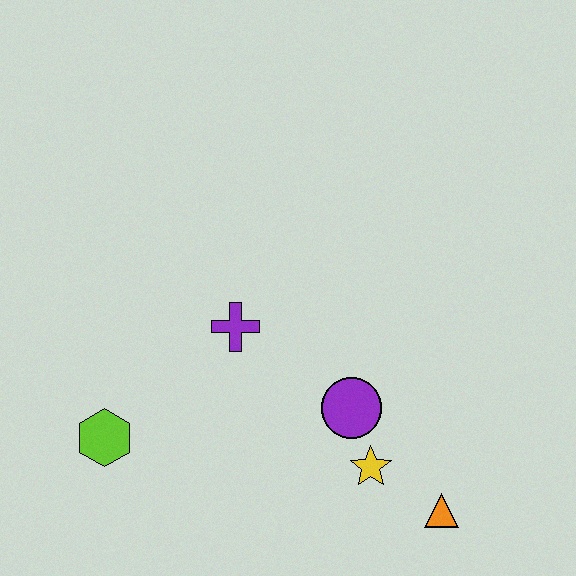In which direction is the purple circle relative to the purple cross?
The purple circle is to the right of the purple cross.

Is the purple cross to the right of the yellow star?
No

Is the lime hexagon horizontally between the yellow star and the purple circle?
No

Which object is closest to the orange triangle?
The yellow star is closest to the orange triangle.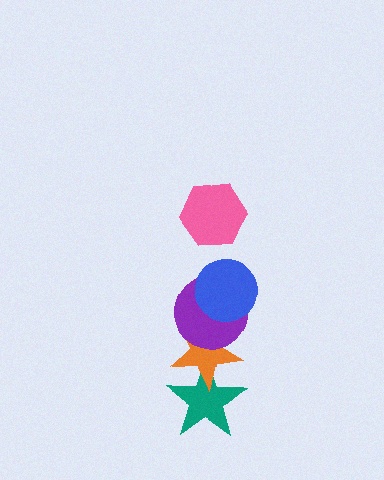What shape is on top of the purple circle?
The blue circle is on top of the purple circle.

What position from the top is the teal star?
The teal star is 5th from the top.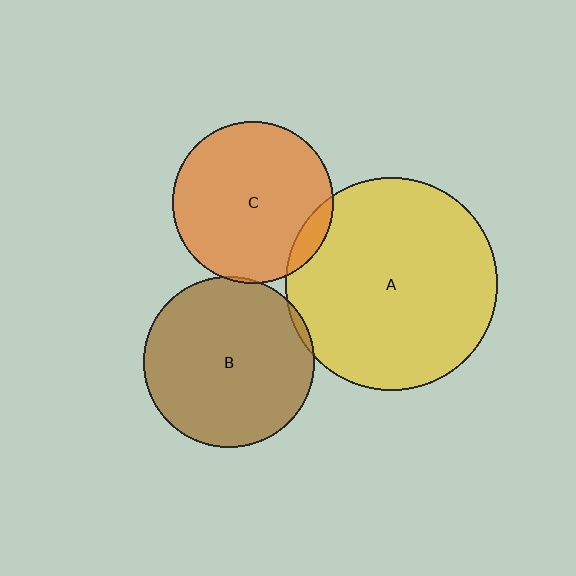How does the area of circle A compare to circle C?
Approximately 1.7 times.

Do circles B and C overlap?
Yes.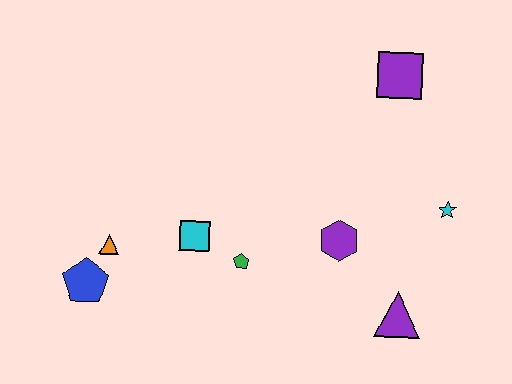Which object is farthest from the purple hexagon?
The blue pentagon is farthest from the purple hexagon.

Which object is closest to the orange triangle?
The blue pentagon is closest to the orange triangle.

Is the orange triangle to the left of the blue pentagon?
No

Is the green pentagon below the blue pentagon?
No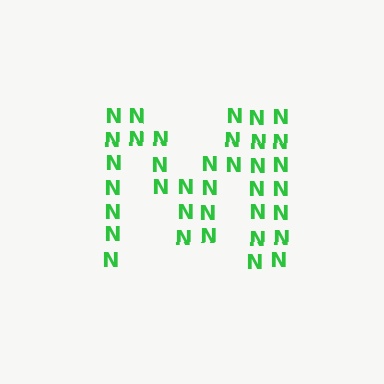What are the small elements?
The small elements are letter N's.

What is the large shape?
The large shape is the letter M.